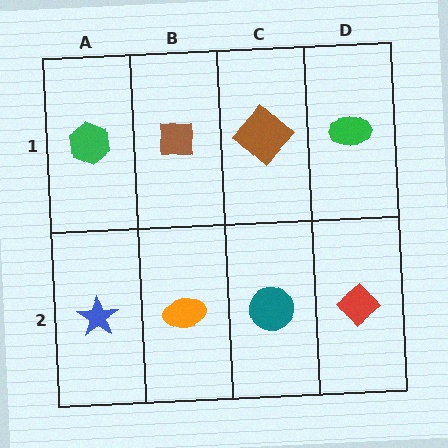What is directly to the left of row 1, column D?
A brown diamond.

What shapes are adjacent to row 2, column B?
A brown square (row 1, column B), a blue star (row 2, column A), a teal circle (row 2, column C).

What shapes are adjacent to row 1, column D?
A red diamond (row 2, column D), a brown diamond (row 1, column C).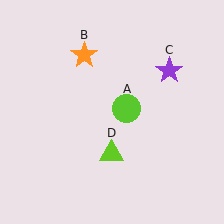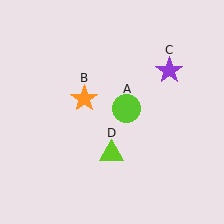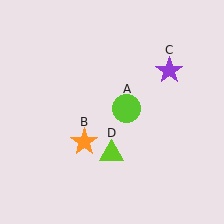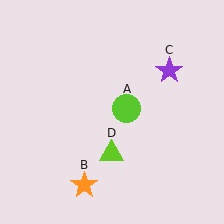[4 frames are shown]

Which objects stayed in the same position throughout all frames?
Lime circle (object A) and purple star (object C) and lime triangle (object D) remained stationary.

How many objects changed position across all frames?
1 object changed position: orange star (object B).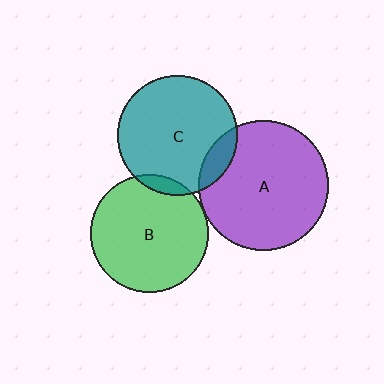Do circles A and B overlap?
Yes.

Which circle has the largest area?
Circle A (purple).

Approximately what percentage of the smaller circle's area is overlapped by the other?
Approximately 5%.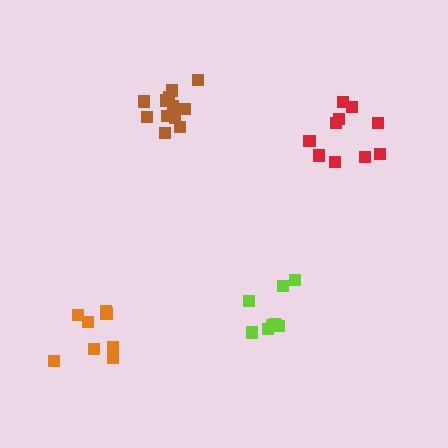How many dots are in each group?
Group 1: 10 dots, Group 2: 12 dots, Group 3: 9 dots, Group 4: 9 dots (40 total).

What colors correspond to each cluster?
The clusters are colored: red, brown, lime, orange.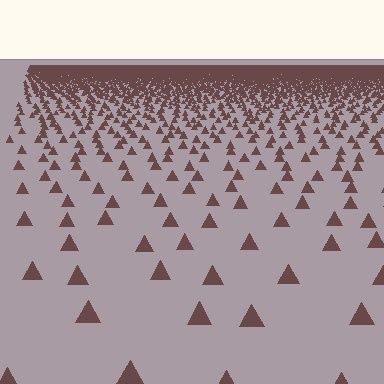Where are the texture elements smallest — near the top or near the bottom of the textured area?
Near the top.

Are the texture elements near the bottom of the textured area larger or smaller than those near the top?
Larger. Near the bottom, elements are closer to the viewer and appear at a bigger on-screen size.